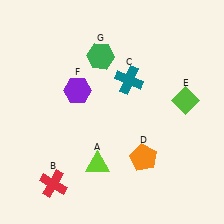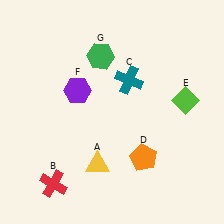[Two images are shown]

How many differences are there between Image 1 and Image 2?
There is 1 difference between the two images.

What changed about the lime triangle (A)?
In Image 1, A is lime. In Image 2, it changed to yellow.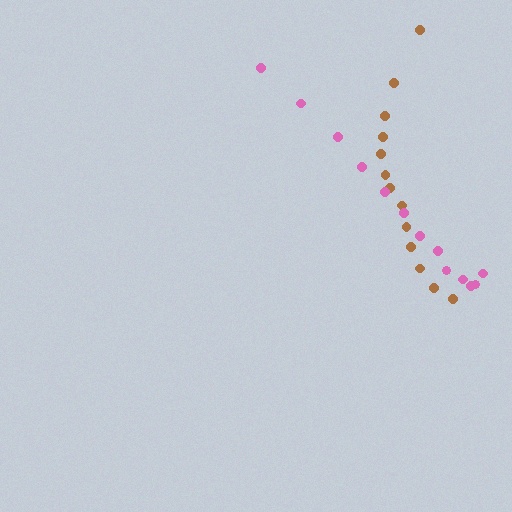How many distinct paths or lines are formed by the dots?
There are 2 distinct paths.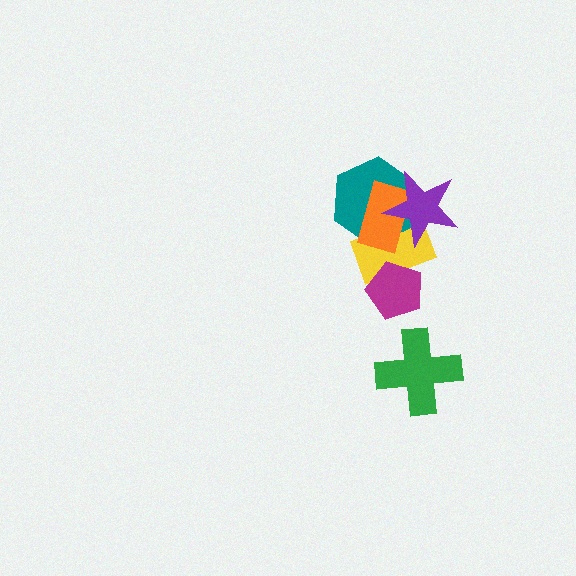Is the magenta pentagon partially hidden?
No, no other shape covers it.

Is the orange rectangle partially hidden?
Yes, it is partially covered by another shape.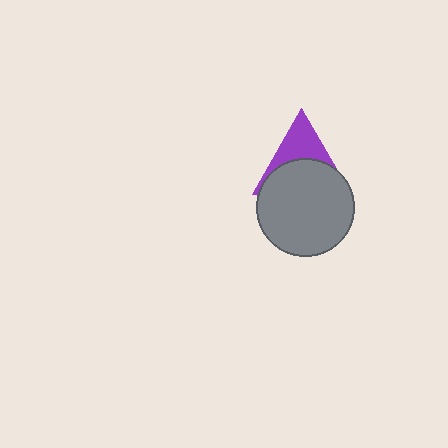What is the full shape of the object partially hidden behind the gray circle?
The partially hidden object is a purple triangle.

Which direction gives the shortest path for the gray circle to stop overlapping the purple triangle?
Moving down gives the shortest separation.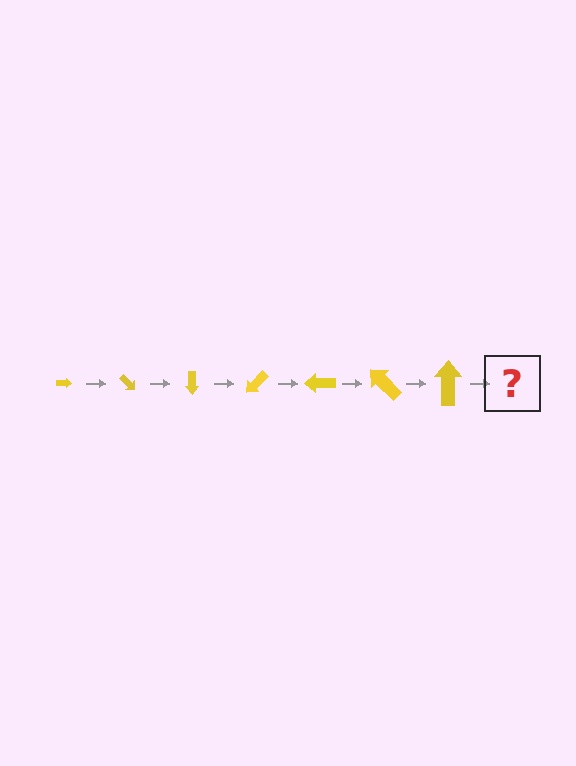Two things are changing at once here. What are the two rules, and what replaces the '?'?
The two rules are that the arrow grows larger each step and it rotates 45 degrees each step. The '?' should be an arrow, larger than the previous one and rotated 315 degrees from the start.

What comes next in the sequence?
The next element should be an arrow, larger than the previous one and rotated 315 degrees from the start.